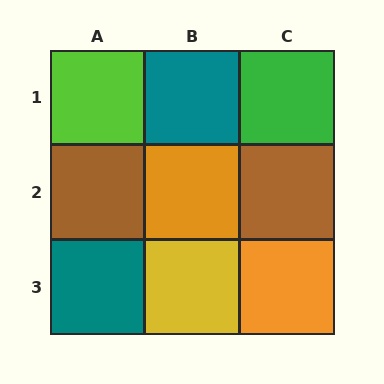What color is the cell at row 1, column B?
Teal.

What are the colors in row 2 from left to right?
Brown, orange, brown.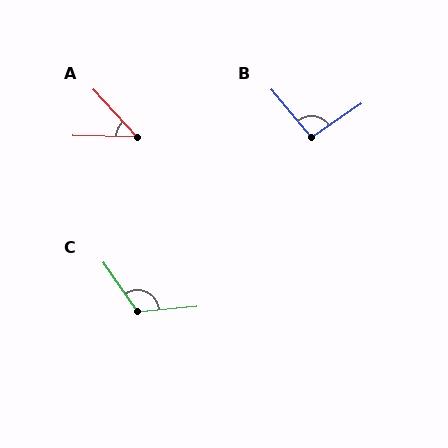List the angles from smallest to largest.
A (46°), B (95°), C (119°).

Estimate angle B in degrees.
Approximately 95 degrees.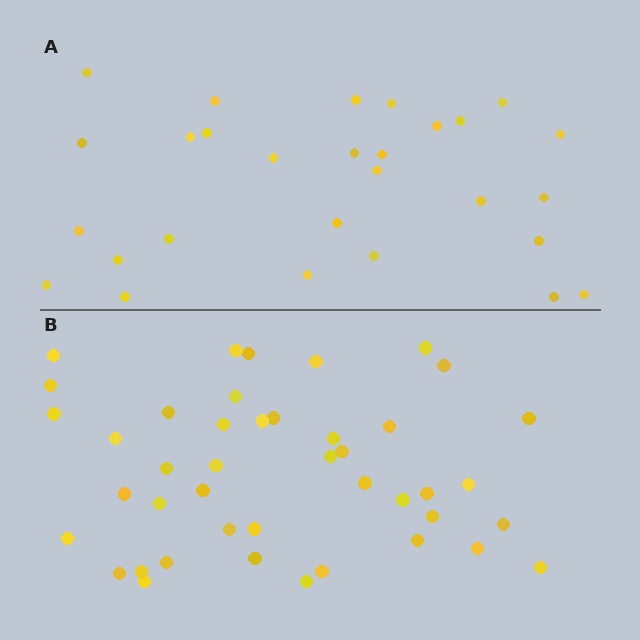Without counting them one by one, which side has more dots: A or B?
Region B (the bottom region) has more dots.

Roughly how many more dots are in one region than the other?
Region B has approximately 15 more dots than region A.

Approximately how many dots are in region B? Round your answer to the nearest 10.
About 40 dots. (The exact count is 43, which rounds to 40.)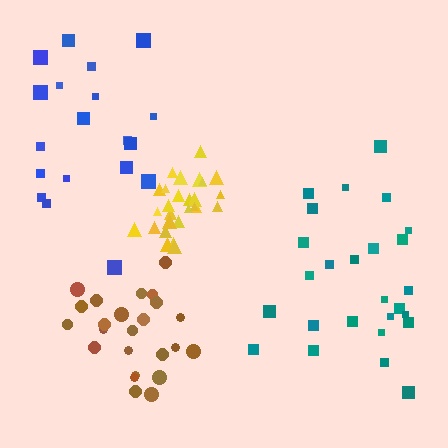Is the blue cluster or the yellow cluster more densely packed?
Yellow.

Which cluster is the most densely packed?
Yellow.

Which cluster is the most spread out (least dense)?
Blue.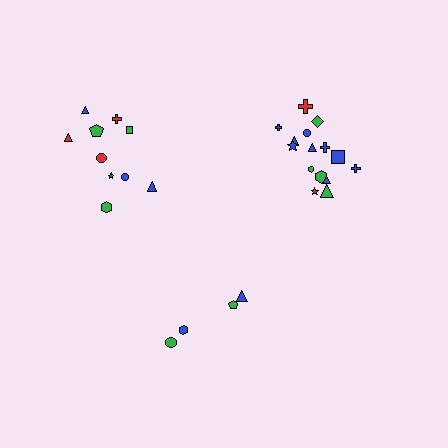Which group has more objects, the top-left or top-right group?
The top-right group.